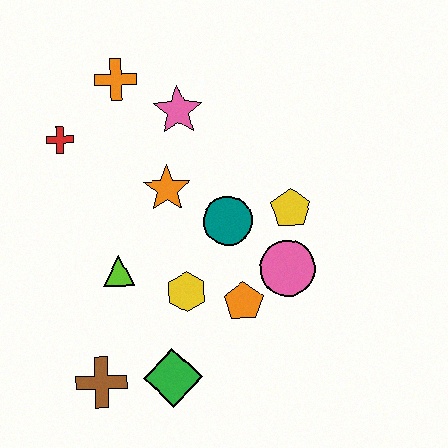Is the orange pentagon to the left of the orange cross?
No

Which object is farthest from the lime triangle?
The orange cross is farthest from the lime triangle.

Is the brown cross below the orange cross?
Yes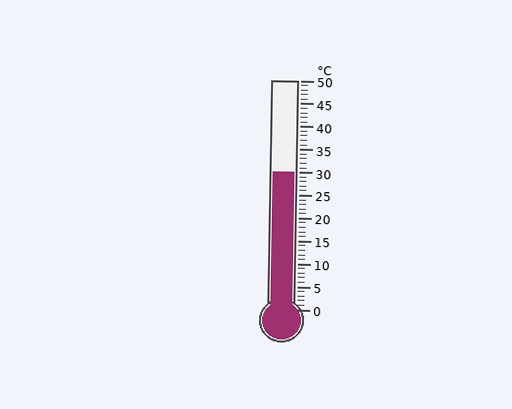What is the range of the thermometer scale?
The thermometer scale ranges from 0°C to 50°C.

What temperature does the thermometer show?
The thermometer shows approximately 30°C.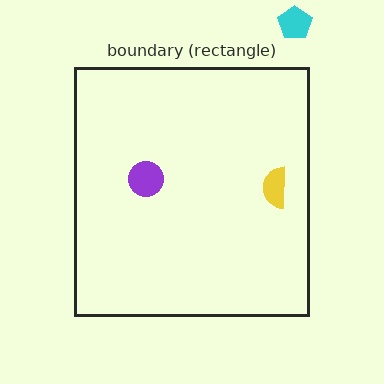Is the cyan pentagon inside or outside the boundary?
Outside.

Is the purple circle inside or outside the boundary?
Inside.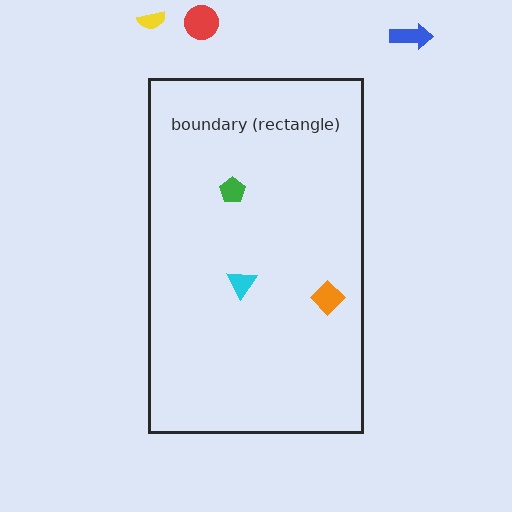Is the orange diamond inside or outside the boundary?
Inside.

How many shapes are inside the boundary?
3 inside, 3 outside.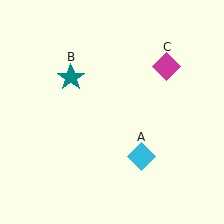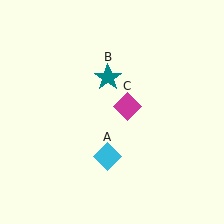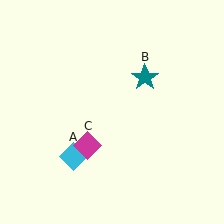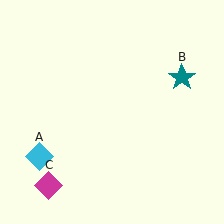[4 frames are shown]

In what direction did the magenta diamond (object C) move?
The magenta diamond (object C) moved down and to the left.